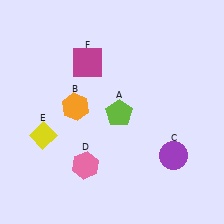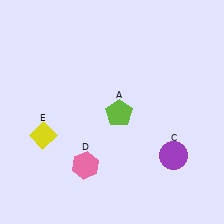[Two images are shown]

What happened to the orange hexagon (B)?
The orange hexagon (B) was removed in Image 2. It was in the top-left area of Image 1.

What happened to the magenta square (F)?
The magenta square (F) was removed in Image 2. It was in the top-left area of Image 1.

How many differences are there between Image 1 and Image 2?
There are 2 differences between the two images.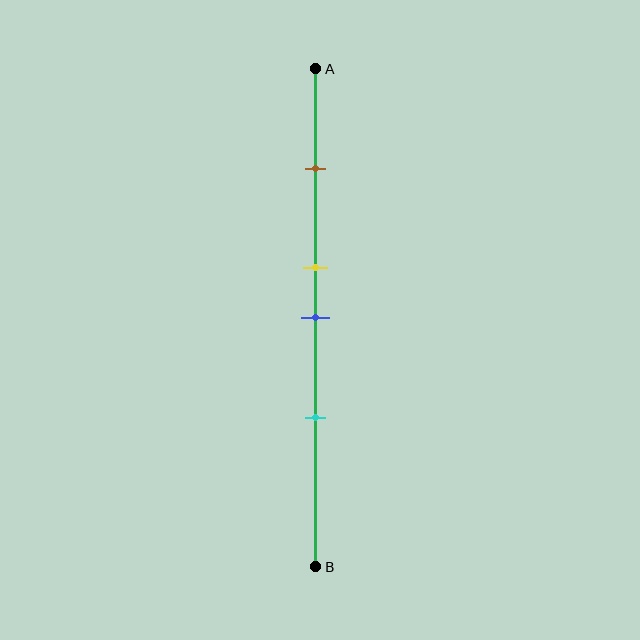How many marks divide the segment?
There are 4 marks dividing the segment.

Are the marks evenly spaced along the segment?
No, the marks are not evenly spaced.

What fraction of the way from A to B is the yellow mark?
The yellow mark is approximately 40% (0.4) of the way from A to B.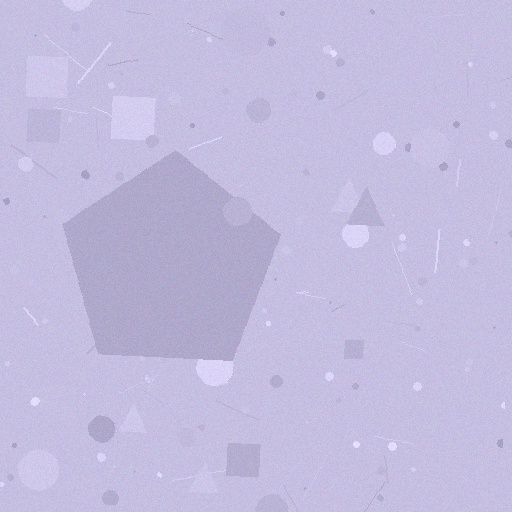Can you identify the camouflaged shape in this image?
The camouflaged shape is a pentagon.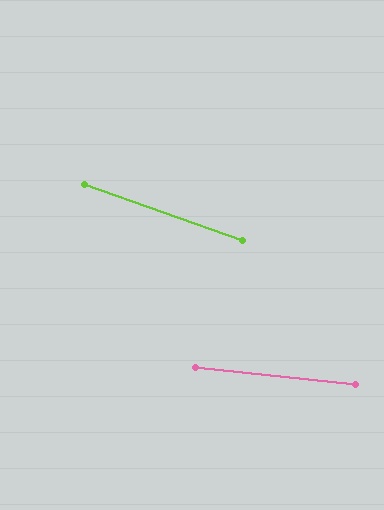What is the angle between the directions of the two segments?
Approximately 13 degrees.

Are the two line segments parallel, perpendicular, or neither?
Neither parallel nor perpendicular — they differ by about 13°.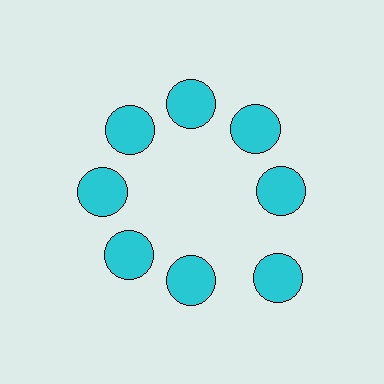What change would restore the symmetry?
The symmetry would be restored by moving it inward, back onto the ring so that all 8 circles sit at equal angles and equal distance from the center.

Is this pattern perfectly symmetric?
No. The 8 cyan circles are arranged in a ring, but one element near the 4 o'clock position is pushed outward from the center, breaking the 8-fold rotational symmetry.